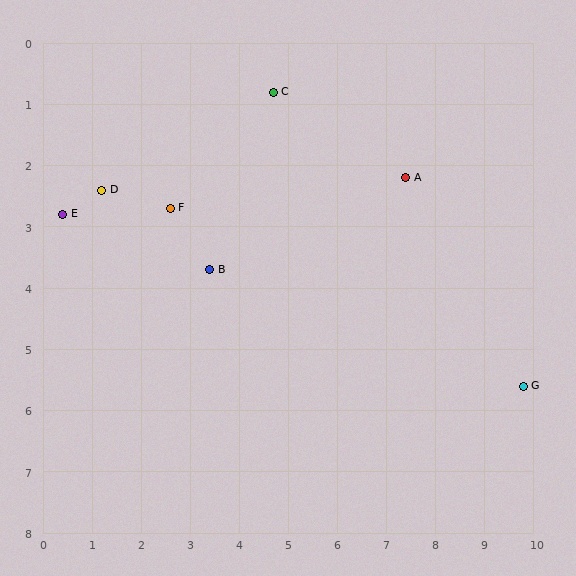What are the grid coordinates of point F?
Point F is at approximately (2.6, 2.7).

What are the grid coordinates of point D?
Point D is at approximately (1.2, 2.4).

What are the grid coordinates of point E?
Point E is at approximately (0.4, 2.8).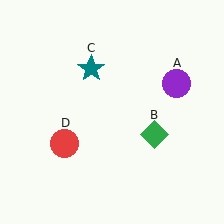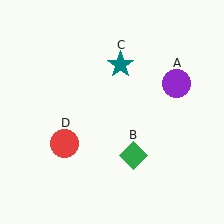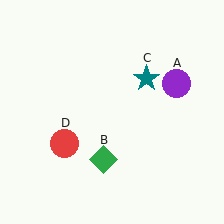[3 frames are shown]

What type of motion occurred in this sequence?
The green diamond (object B), teal star (object C) rotated clockwise around the center of the scene.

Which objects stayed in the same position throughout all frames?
Purple circle (object A) and red circle (object D) remained stationary.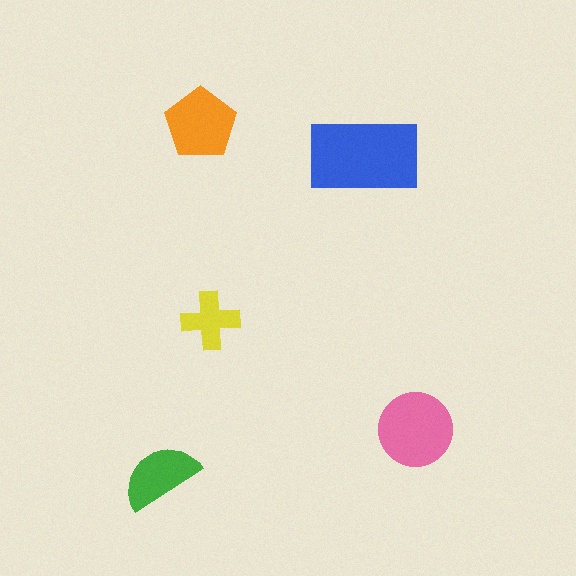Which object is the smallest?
The yellow cross.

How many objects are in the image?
There are 5 objects in the image.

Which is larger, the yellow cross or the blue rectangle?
The blue rectangle.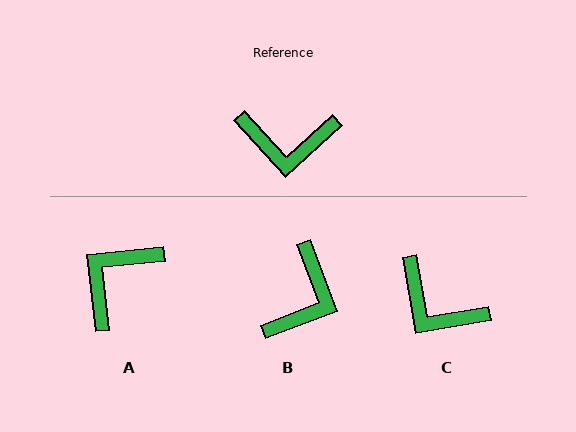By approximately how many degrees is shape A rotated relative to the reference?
Approximately 127 degrees clockwise.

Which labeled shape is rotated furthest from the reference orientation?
A, about 127 degrees away.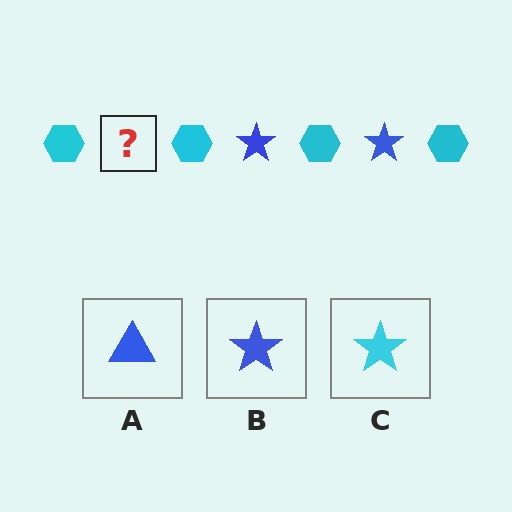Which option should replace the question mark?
Option B.